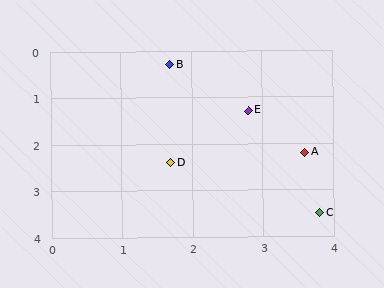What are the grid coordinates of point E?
Point E is at approximately (2.8, 1.3).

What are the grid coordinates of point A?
Point A is at approximately (3.6, 2.2).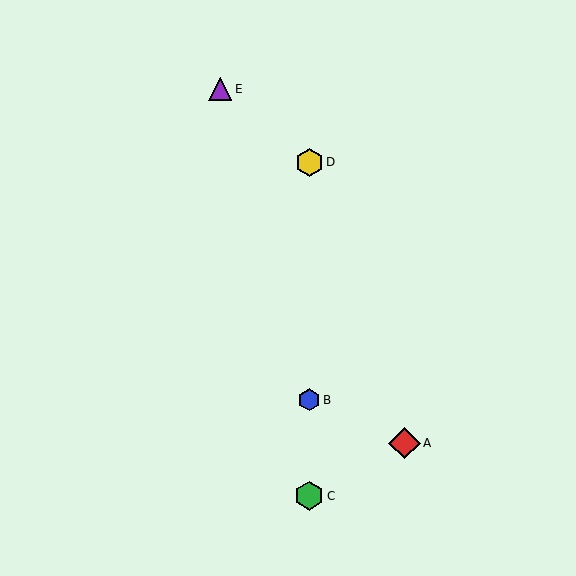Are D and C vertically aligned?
Yes, both are at x≈309.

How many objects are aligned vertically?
3 objects (B, C, D) are aligned vertically.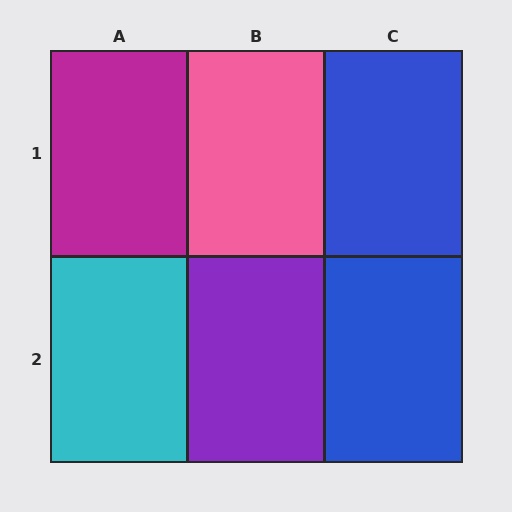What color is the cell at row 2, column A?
Cyan.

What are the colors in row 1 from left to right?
Magenta, pink, blue.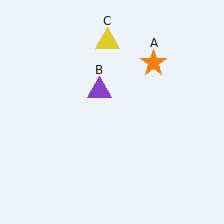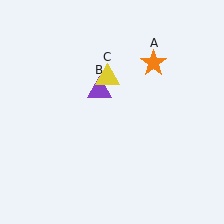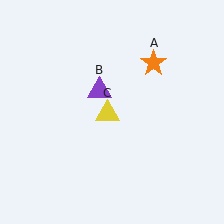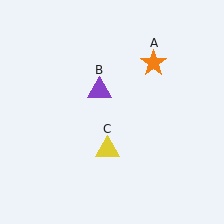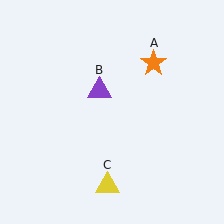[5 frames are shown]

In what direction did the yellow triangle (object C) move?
The yellow triangle (object C) moved down.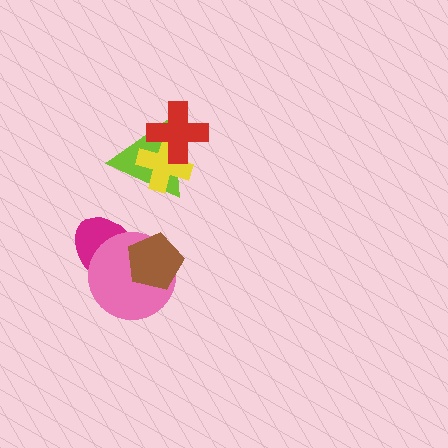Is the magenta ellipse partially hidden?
Yes, it is partially covered by another shape.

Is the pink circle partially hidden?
Yes, it is partially covered by another shape.